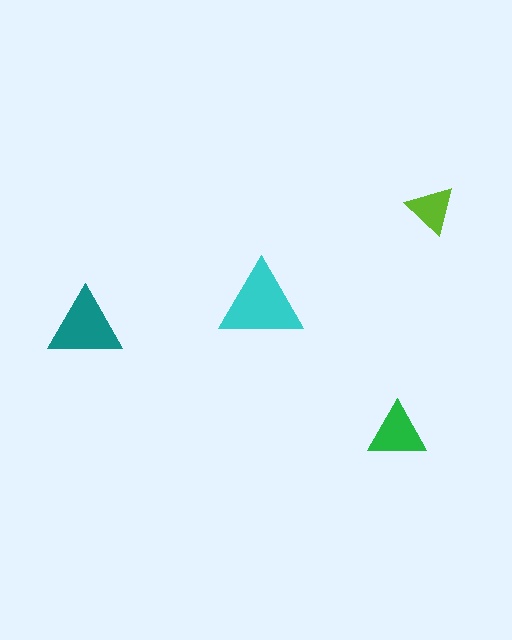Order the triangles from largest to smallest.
the cyan one, the teal one, the green one, the lime one.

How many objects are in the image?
There are 4 objects in the image.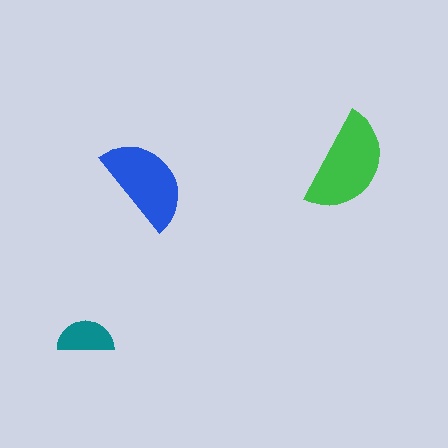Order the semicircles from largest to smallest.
the green one, the blue one, the teal one.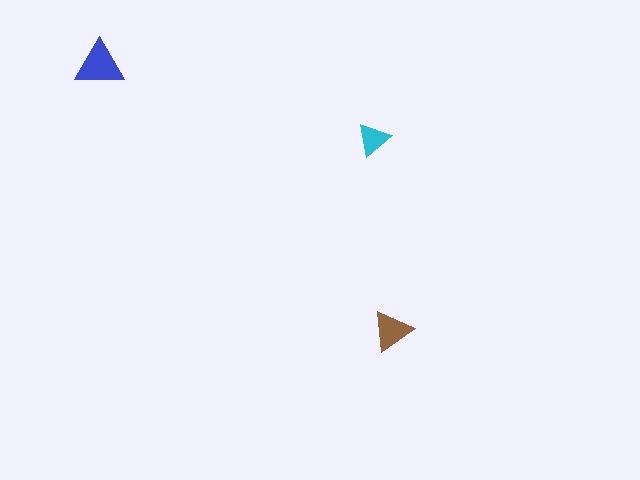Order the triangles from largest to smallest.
the blue one, the brown one, the cyan one.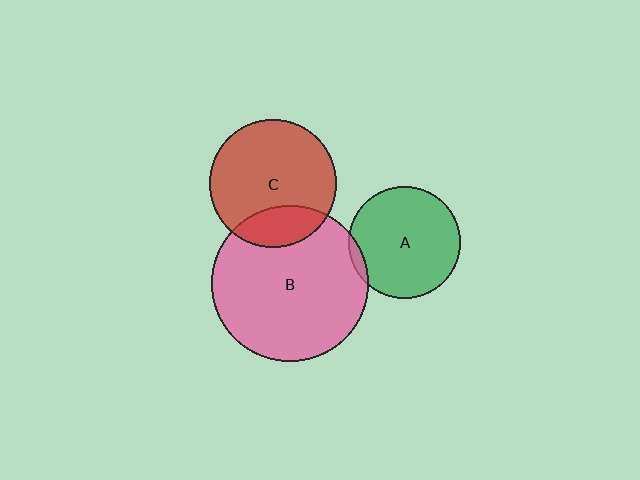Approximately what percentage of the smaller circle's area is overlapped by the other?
Approximately 5%.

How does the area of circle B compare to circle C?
Approximately 1.5 times.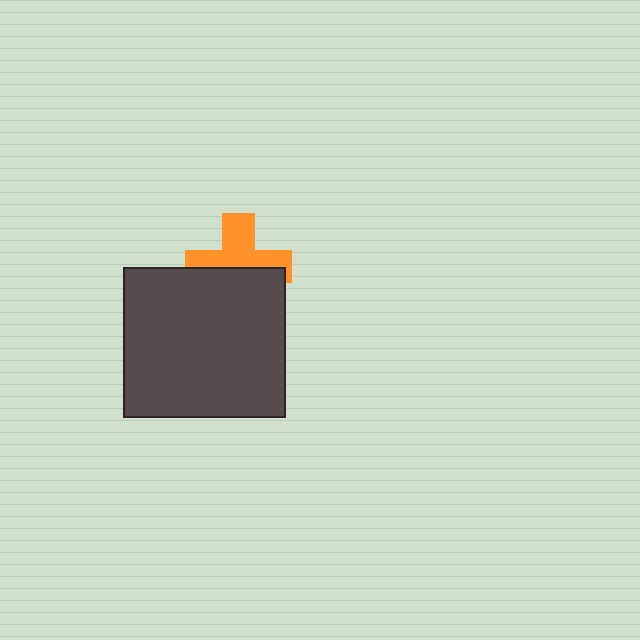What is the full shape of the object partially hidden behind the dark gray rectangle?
The partially hidden object is an orange cross.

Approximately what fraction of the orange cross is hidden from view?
Roughly 47% of the orange cross is hidden behind the dark gray rectangle.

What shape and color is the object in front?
The object in front is a dark gray rectangle.